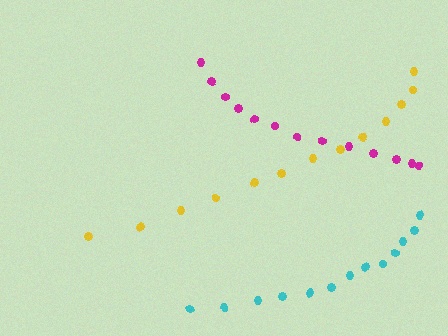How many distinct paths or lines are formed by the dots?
There are 3 distinct paths.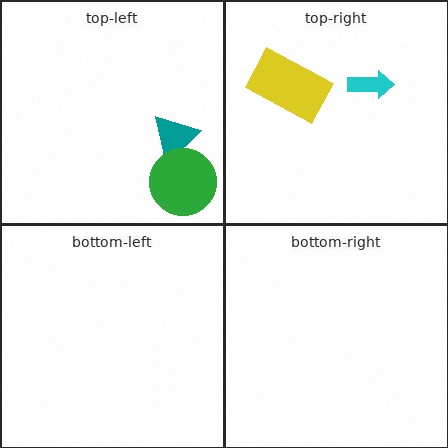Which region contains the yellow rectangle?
The top-right region.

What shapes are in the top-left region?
The teal triangle, the green circle.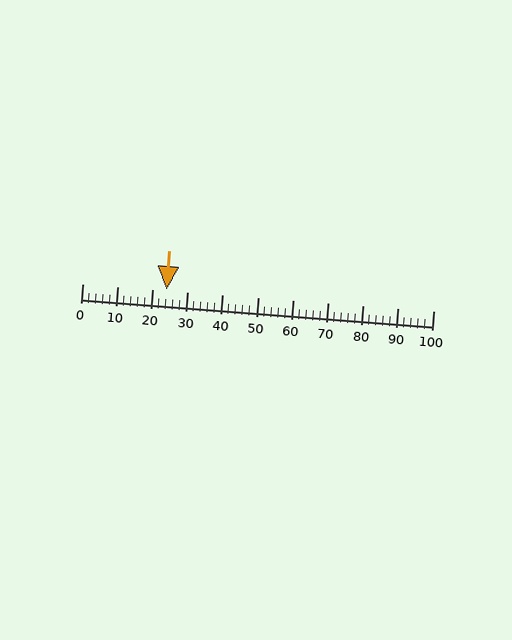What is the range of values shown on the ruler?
The ruler shows values from 0 to 100.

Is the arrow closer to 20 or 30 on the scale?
The arrow is closer to 20.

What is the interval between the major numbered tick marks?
The major tick marks are spaced 10 units apart.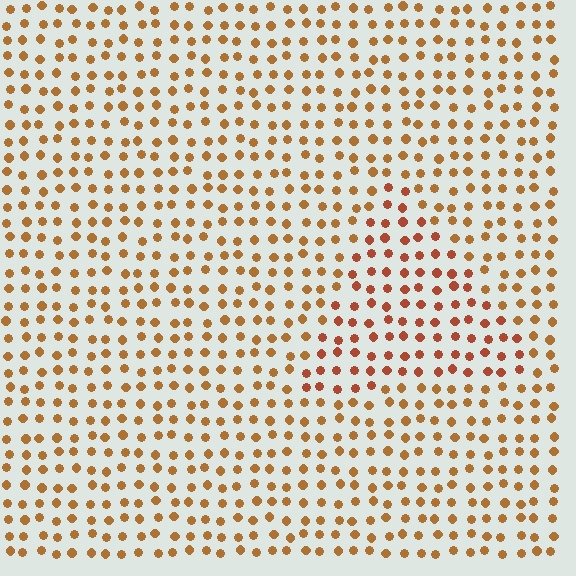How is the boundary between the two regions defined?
The boundary is defined purely by a slight shift in hue (about 21 degrees). Spacing, size, and orientation are identical on both sides.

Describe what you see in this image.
The image is filled with small brown elements in a uniform arrangement. A triangle-shaped region is visible where the elements are tinted to a slightly different hue, forming a subtle color boundary.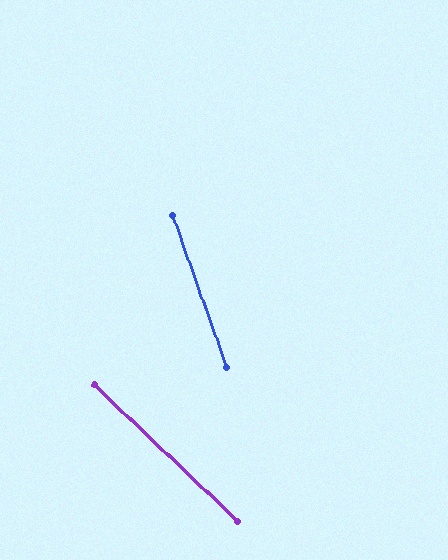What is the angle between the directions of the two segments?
Approximately 27 degrees.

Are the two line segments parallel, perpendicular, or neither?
Neither parallel nor perpendicular — they differ by about 27°.